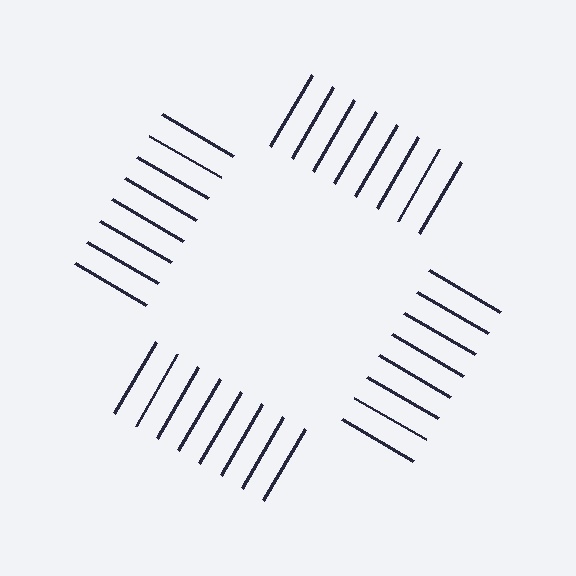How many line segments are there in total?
32 — 8 along each of the 4 edges.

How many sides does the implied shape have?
4 sides — the line-ends trace a square.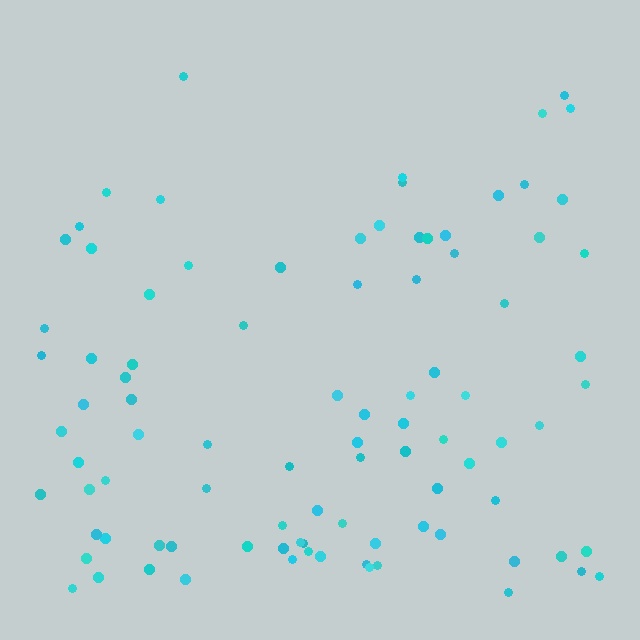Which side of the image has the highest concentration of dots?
The bottom.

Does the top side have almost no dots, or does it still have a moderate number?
Still a moderate number, just noticeably fewer than the bottom.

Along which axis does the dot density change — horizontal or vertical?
Vertical.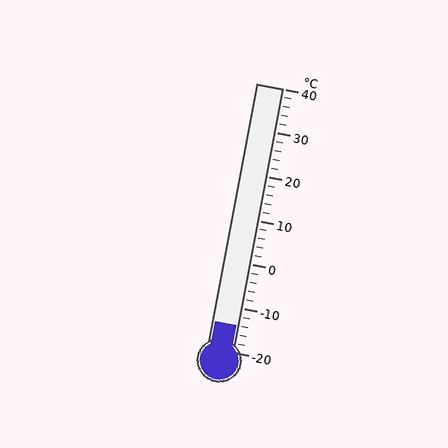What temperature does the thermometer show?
The thermometer shows approximately -14°C.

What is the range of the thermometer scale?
The thermometer scale ranges from -20°C to 40°C.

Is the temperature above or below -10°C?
The temperature is below -10°C.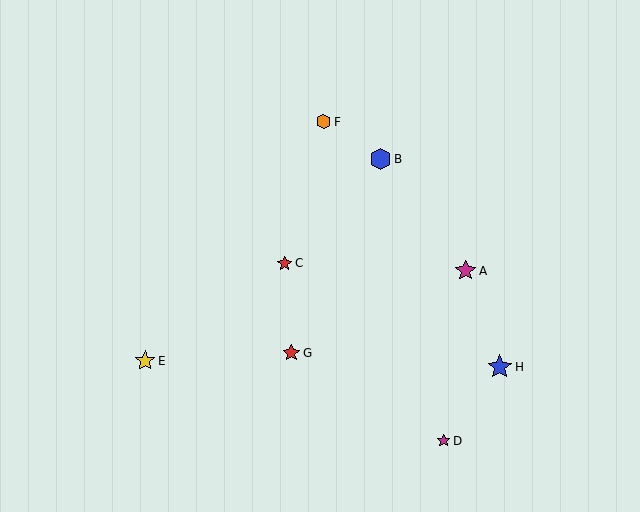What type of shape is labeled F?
Shape F is an orange hexagon.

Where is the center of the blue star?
The center of the blue star is at (500, 367).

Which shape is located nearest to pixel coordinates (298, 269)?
The red star (labeled C) at (284, 263) is nearest to that location.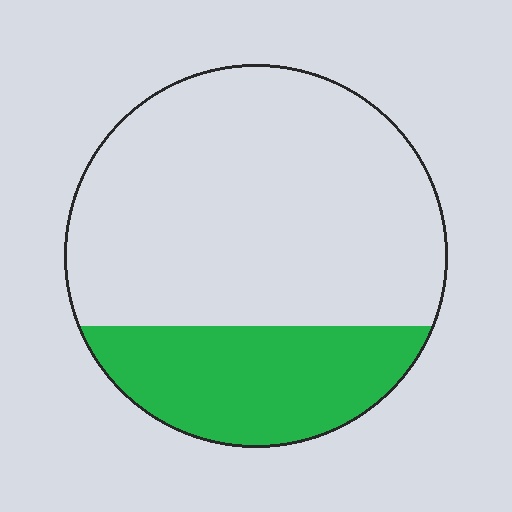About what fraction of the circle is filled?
About one quarter (1/4).